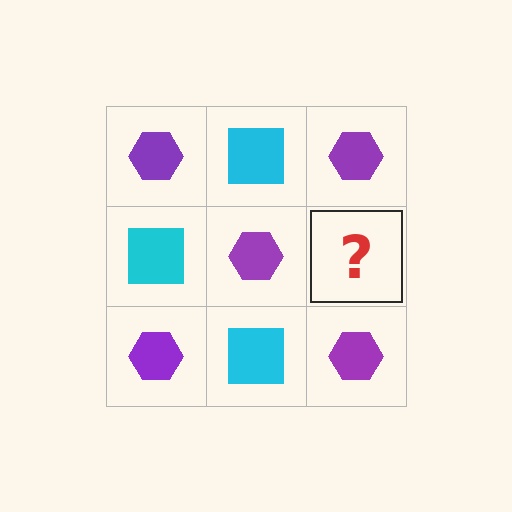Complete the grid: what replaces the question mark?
The question mark should be replaced with a cyan square.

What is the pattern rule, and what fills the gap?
The rule is that it alternates purple hexagon and cyan square in a checkerboard pattern. The gap should be filled with a cyan square.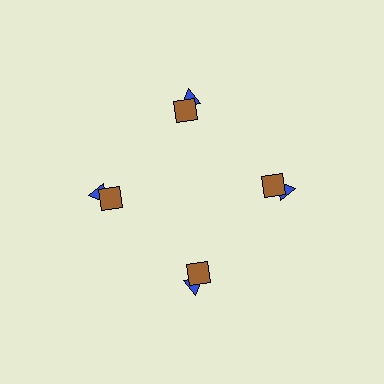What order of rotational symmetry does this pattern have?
This pattern has 4-fold rotational symmetry.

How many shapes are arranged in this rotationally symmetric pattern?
There are 12 shapes, arranged in 4 groups of 3.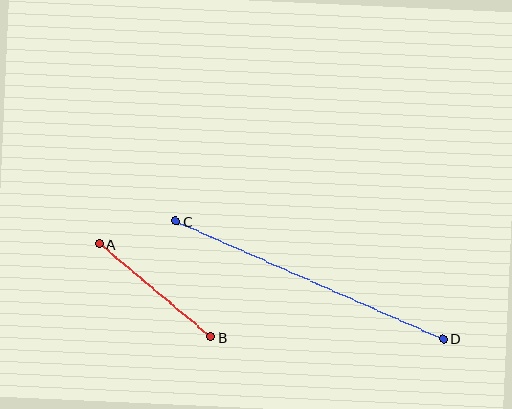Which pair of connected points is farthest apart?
Points C and D are farthest apart.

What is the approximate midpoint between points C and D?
The midpoint is at approximately (310, 280) pixels.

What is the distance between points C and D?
The distance is approximately 292 pixels.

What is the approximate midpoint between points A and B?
The midpoint is at approximately (155, 291) pixels.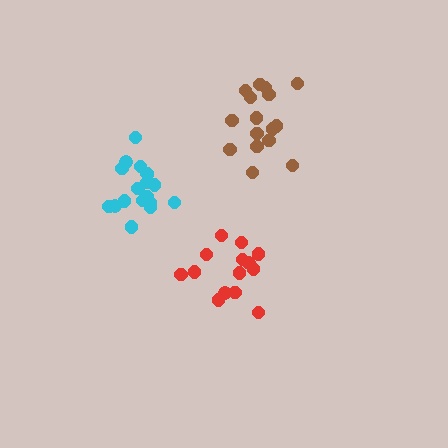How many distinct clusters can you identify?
There are 3 distinct clusters.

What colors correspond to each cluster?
The clusters are colored: red, brown, cyan.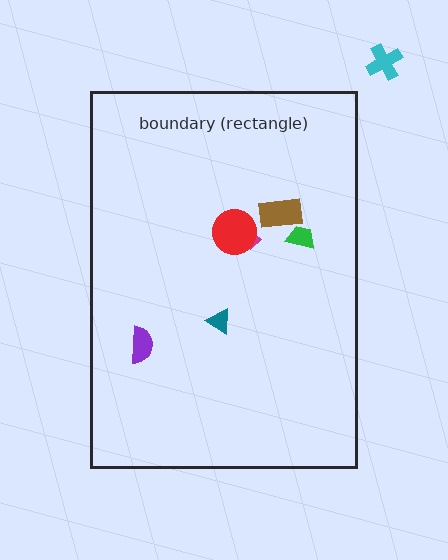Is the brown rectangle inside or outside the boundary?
Inside.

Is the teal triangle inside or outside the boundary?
Inside.